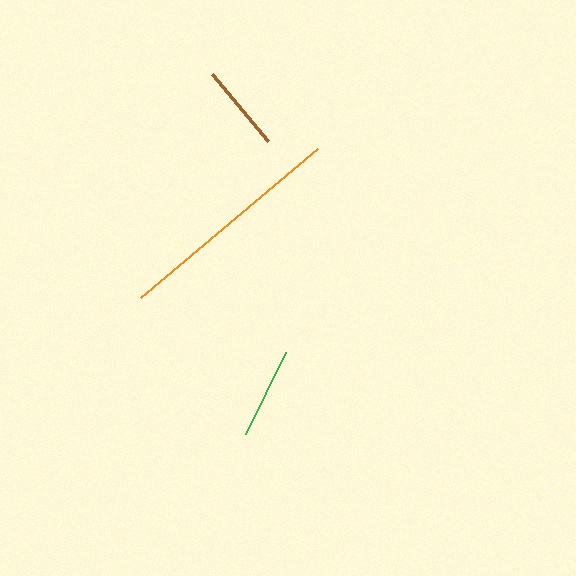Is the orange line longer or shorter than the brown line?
The orange line is longer than the brown line.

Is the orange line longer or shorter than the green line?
The orange line is longer than the green line.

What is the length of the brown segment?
The brown segment is approximately 88 pixels long.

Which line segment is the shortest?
The brown line is the shortest at approximately 88 pixels.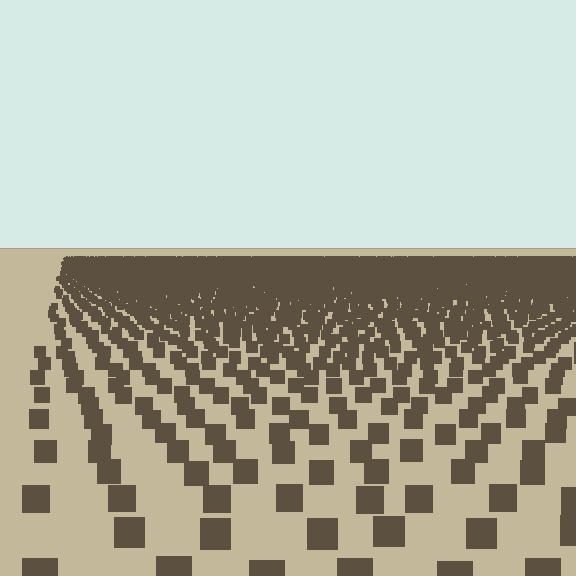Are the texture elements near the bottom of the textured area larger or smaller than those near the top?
Larger. Near the bottom, elements are closer to the viewer and appear at a bigger on-screen size.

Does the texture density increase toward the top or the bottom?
Density increases toward the top.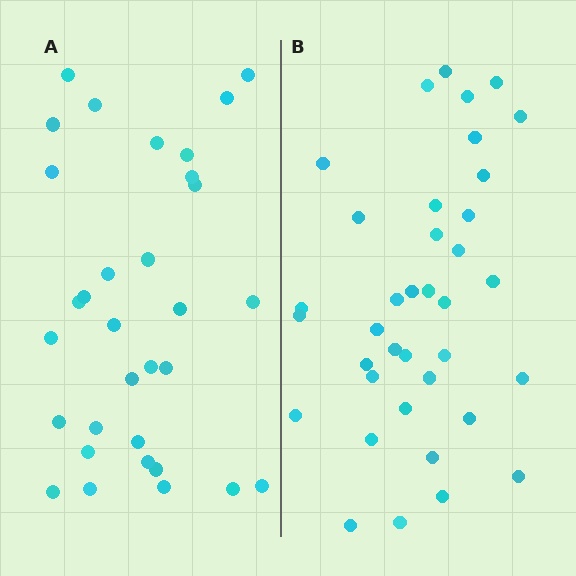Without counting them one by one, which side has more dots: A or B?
Region B (the right region) has more dots.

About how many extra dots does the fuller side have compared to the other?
Region B has about 5 more dots than region A.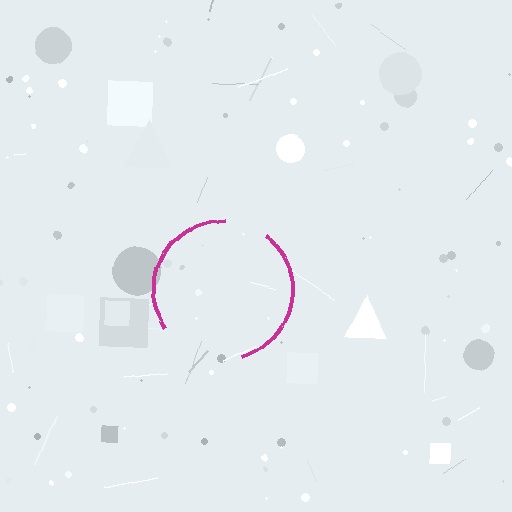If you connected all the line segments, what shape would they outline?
They would outline a circle.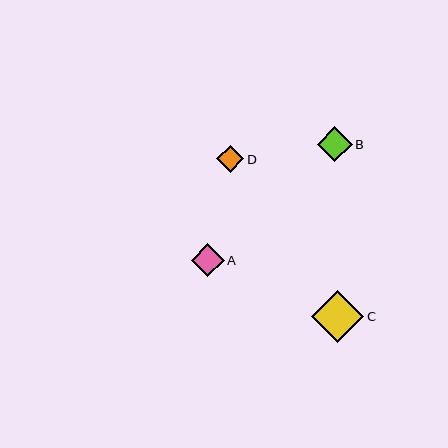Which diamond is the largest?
Diamond C is the largest with a size of approximately 52 pixels.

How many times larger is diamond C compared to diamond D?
Diamond C is approximately 1.9 times the size of diamond D.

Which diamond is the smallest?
Diamond D is the smallest with a size of approximately 28 pixels.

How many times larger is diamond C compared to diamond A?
Diamond C is approximately 1.6 times the size of diamond A.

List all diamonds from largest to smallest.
From largest to smallest: C, B, A, D.